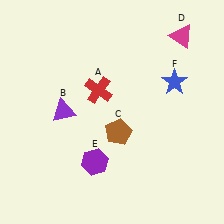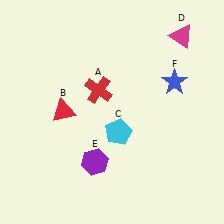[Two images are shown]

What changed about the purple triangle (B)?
In Image 1, B is purple. In Image 2, it changed to red.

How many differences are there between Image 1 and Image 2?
There are 2 differences between the two images.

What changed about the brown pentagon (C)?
In Image 1, C is brown. In Image 2, it changed to cyan.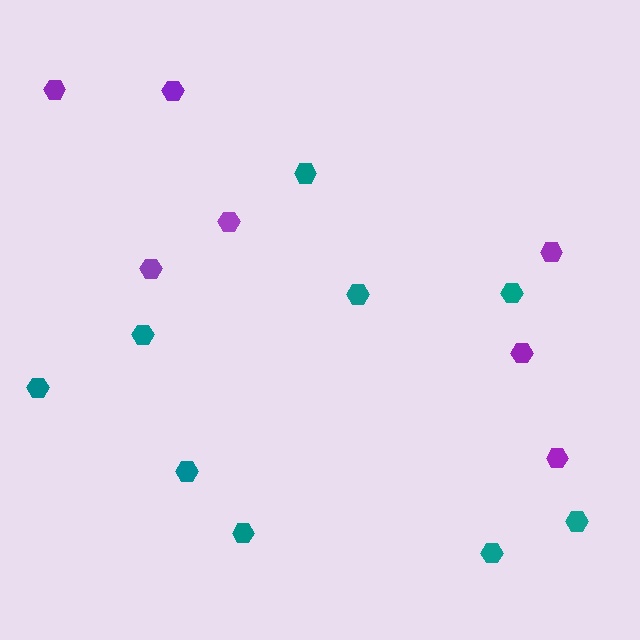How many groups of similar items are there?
There are 2 groups: one group of purple hexagons (7) and one group of teal hexagons (9).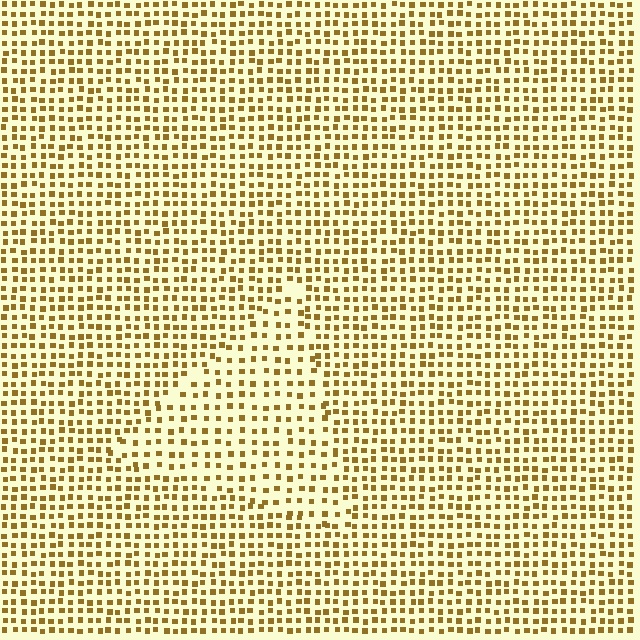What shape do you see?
I see a triangle.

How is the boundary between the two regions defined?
The boundary is defined by a change in element density (approximately 1.5x ratio). All elements are the same color, size, and shape.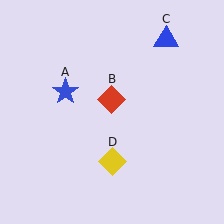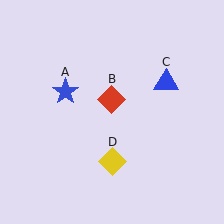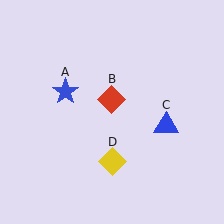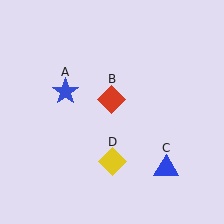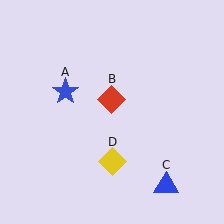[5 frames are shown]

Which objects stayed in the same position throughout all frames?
Blue star (object A) and red diamond (object B) and yellow diamond (object D) remained stationary.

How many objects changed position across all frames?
1 object changed position: blue triangle (object C).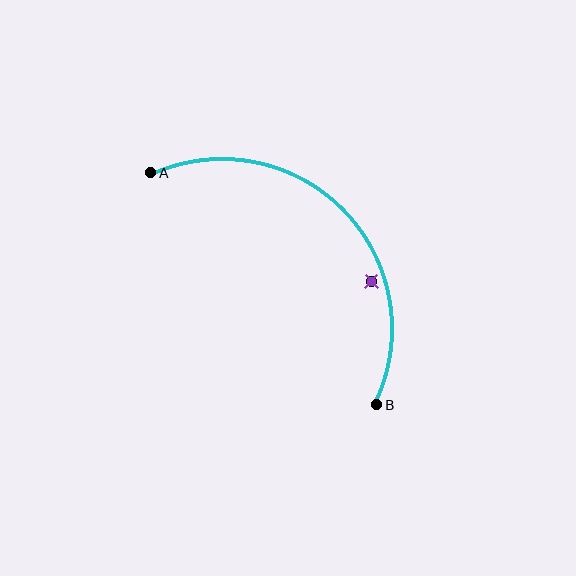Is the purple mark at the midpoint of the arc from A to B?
No — the purple mark does not lie on the arc at all. It sits slightly inside the curve.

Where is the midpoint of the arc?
The arc midpoint is the point on the curve farthest from the straight line joining A and B. It sits above and to the right of that line.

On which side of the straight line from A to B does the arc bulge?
The arc bulges above and to the right of the straight line connecting A and B.